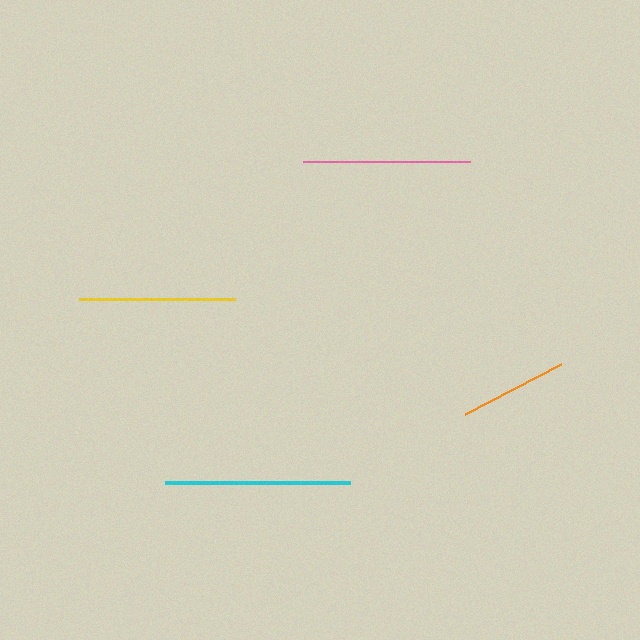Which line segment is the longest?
The cyan line is the longest at approximately 185 pixels.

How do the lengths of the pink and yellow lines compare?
The pink and yellow lines are approximately the same length.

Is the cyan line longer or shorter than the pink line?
The cyan line is longer than the pink line.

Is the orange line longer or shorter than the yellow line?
The yellow line is longer than the orange line.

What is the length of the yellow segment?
The yellow segment is approximately 156 pixels long.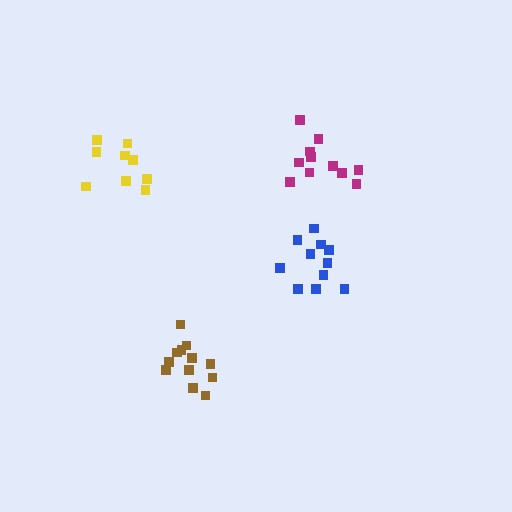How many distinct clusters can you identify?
There are 4 distinct clusters.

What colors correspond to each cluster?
The clusters are colored: blue, yellow, magenta, brown.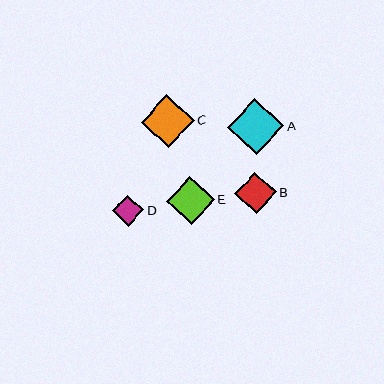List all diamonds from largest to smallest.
From largest to smallest: A, C, E, B, D.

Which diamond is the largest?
Diamond A is the largest with a size of approximately 56 pixels.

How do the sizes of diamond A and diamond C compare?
Diamond A and diamond C are approximately the same size.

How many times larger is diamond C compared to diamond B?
Diamond C is approximately 1.3 times the size of diamond B.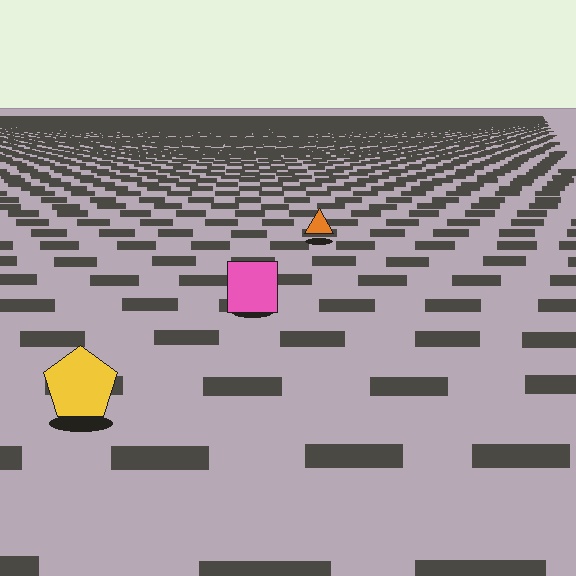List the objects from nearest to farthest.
From nearest to farthest: the yellow pentagon, the pink square, the orange triangle.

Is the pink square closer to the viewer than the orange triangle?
Yes. The pink square is closer — you can tell from the texture gradient: the ground texture is coarser near it.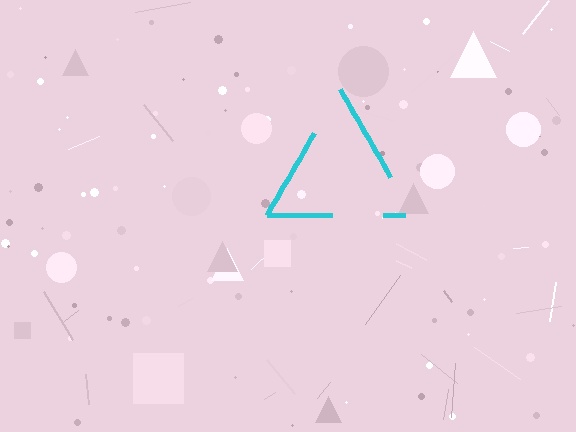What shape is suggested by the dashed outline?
The dashed outline suggests a triangle.